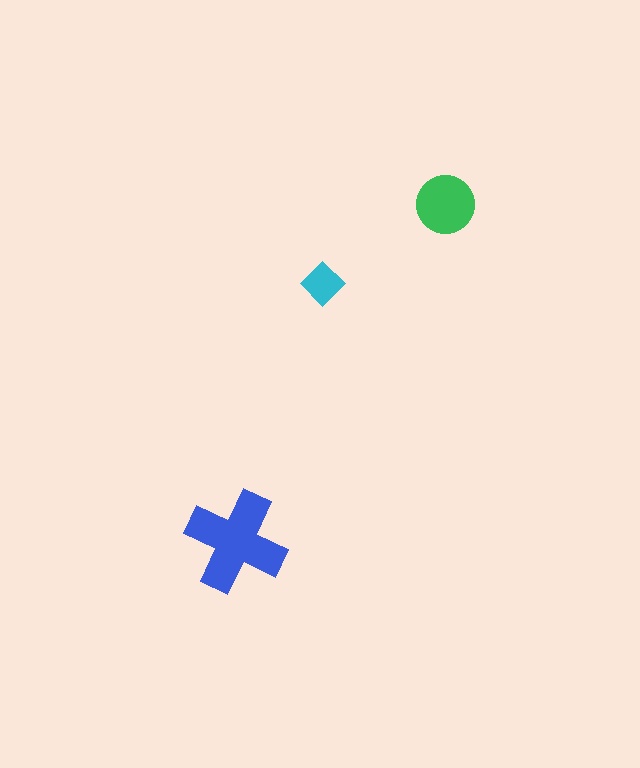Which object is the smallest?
The cyan diamond.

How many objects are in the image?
There are 3 objects in the image.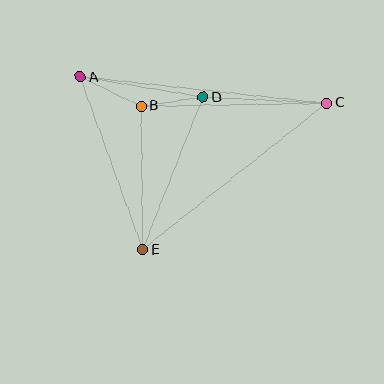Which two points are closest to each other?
Points B and D are closest to each other.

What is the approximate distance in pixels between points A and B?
The distance between A and B is approximately 68 pixels.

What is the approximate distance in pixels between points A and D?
The distance between A and D is approximately 125 pixels.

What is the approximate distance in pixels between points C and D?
The distance between C and D is approximately 123 pixels.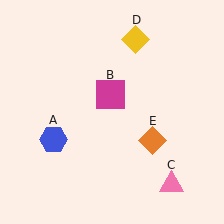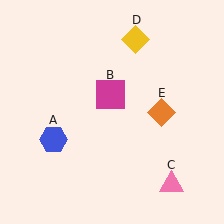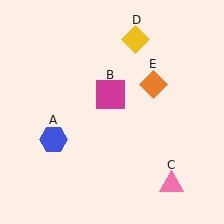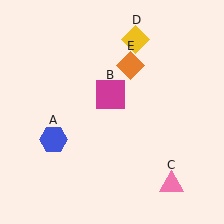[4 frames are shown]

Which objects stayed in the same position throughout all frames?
Blue hexagon (object A) and magenta square (object B) and pink triangle (object C) and yellow diamond (object D) remained stationary.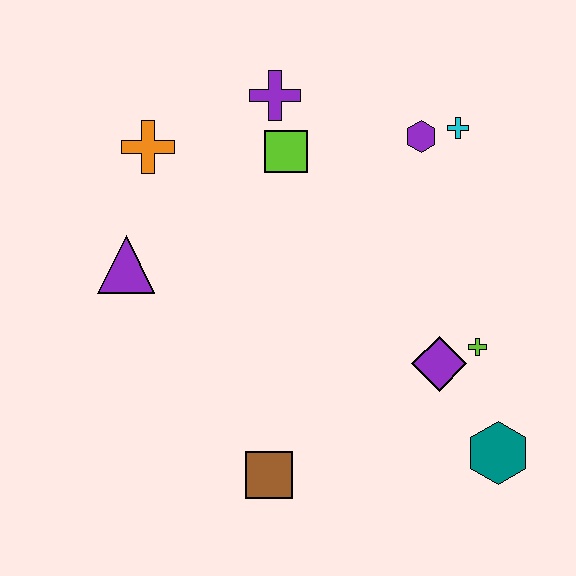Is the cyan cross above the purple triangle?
Yes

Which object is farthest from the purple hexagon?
The brown square is farthest from the purple hexagon.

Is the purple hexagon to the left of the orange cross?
No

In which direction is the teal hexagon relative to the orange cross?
The teal hexagon is to the right of the orange cross.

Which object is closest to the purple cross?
The lime square is closest to the purple cross.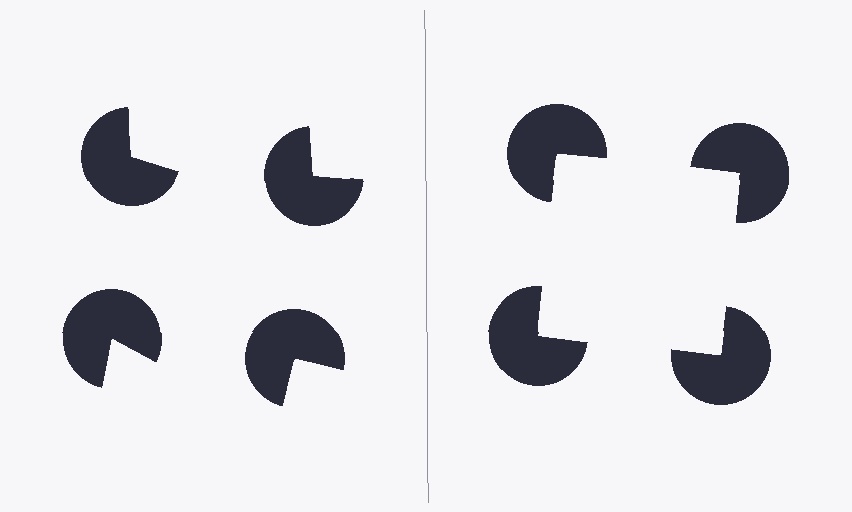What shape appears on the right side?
An illusory square.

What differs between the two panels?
The pac-man discs are positioned identically on both sides; only the wedge orientations differ. On the right they align to a square; on the left they are misaligned.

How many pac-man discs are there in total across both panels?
8 — 4 on each side.